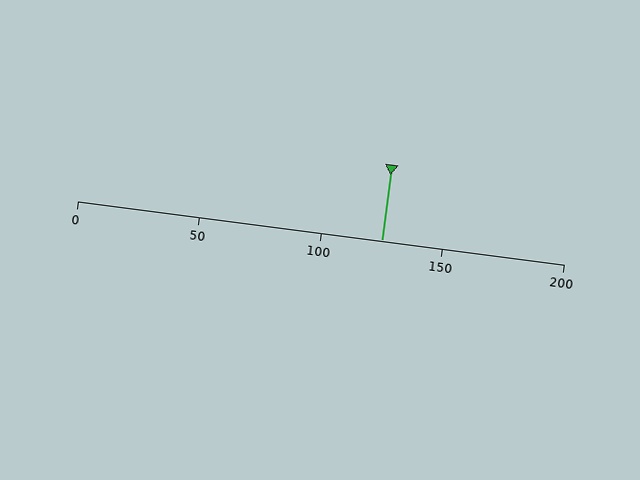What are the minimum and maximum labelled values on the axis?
The axis runs from 0 to 200.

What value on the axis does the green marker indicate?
The marker indicates approximately 125.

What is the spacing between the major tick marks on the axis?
The major ticks are spaced 50 apart.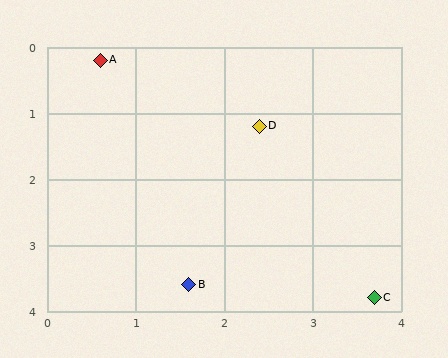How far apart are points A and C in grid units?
Points A and C are about 4.8 grid units apart.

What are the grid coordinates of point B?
Point B is at approximately (1.6, 3.6).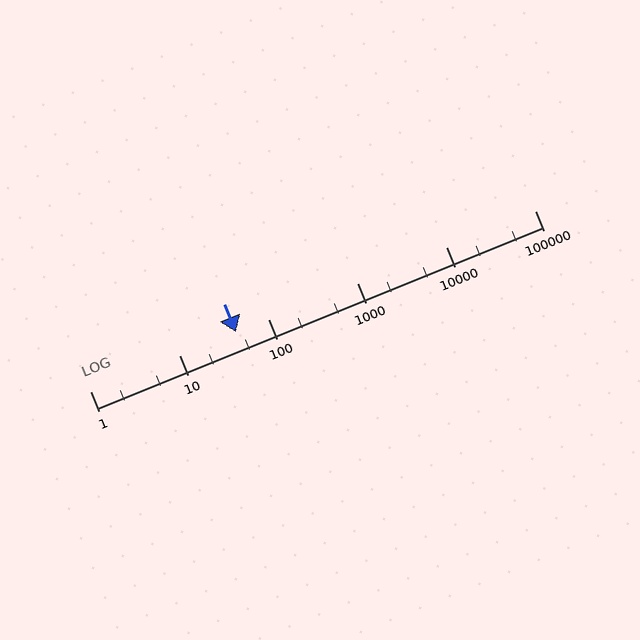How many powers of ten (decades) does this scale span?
The scale spans 5 decades, from 1 to 100000.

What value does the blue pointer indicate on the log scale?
The pointer indicates approximately 44.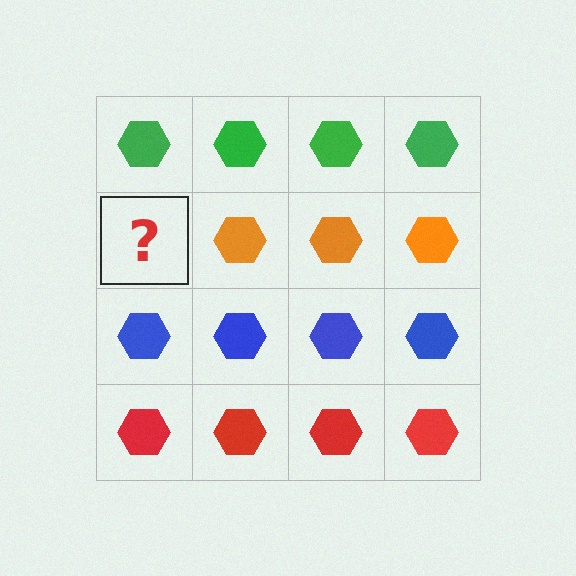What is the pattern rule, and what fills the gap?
The rule is that each row has a consistent color. The gap should be filled with an orange hexagon.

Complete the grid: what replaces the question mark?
The question mark should be replaced with an orange hexagon.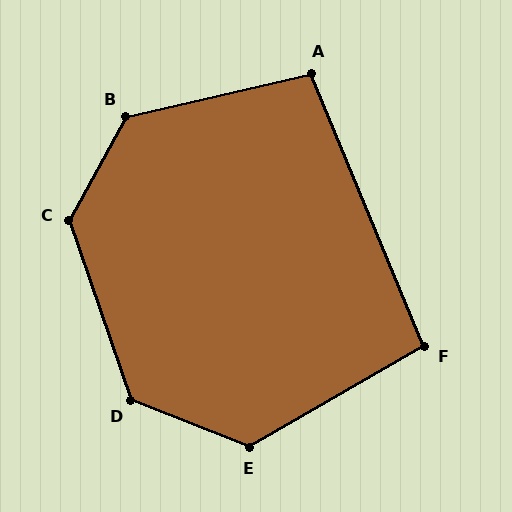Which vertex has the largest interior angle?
C, at approximately 132 degrees.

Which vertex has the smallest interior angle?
F, at approximately 98 degrees.